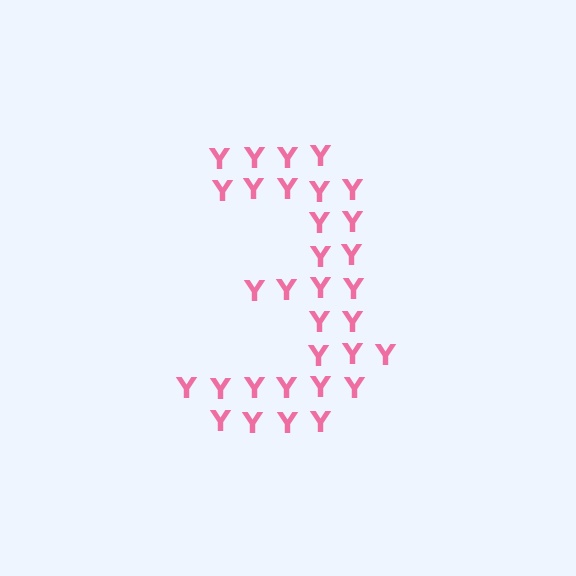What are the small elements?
The small elements are letter Y's.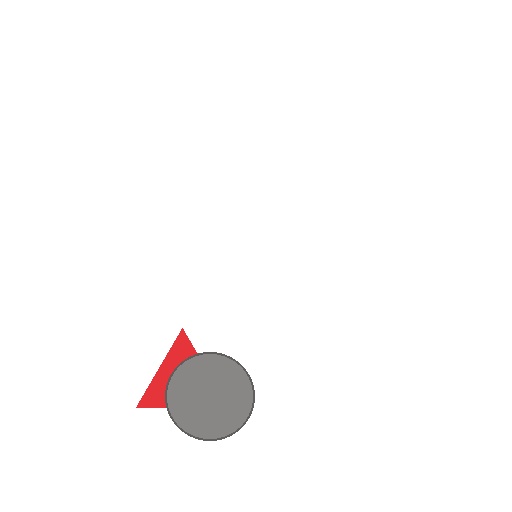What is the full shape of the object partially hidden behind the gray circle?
The partially hidden object is a red triangle.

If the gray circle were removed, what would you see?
You would see the complete red triangle.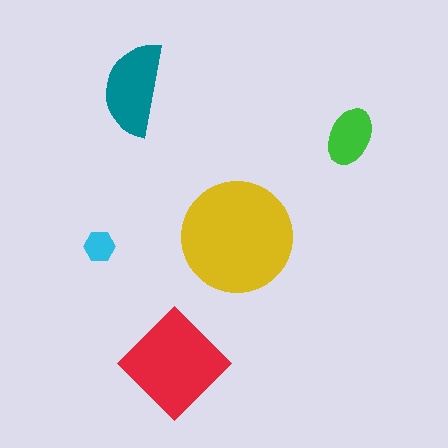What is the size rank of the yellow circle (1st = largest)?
1st.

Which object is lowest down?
The red diamond is bottommost.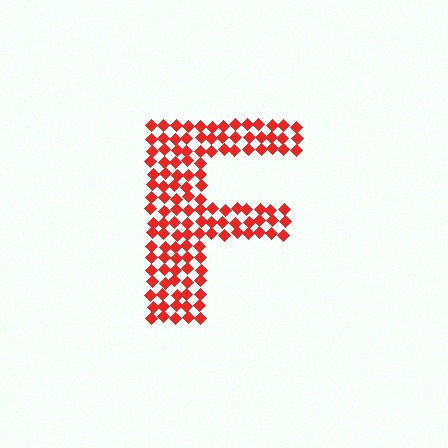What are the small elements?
The small elements are diamonds.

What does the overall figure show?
The overall figure shows the letter F.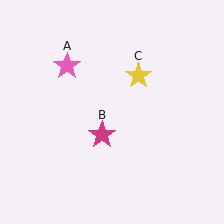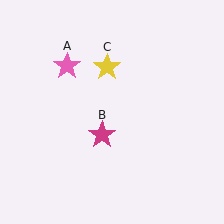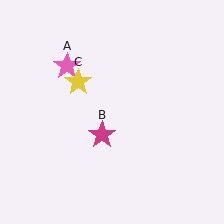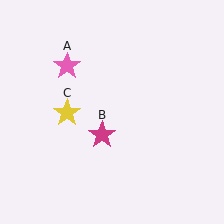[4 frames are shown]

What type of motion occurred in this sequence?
The yellow star (object C) rotated counterclockwise around the center of the scene.